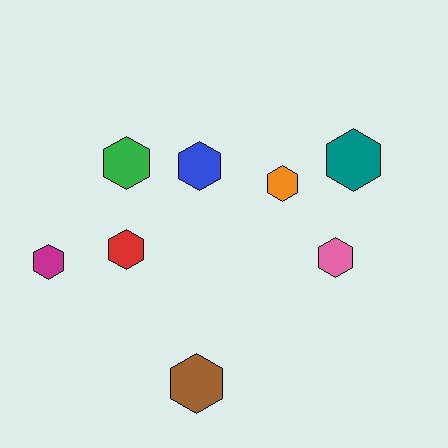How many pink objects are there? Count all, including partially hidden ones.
There is 1 pink object.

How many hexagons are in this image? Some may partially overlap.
There are 8 hexagons.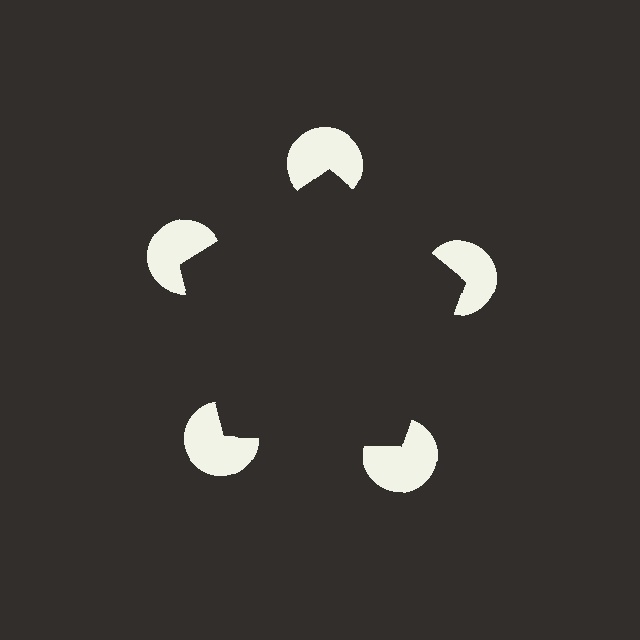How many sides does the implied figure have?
5 sides.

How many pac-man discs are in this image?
There are 5 — one at each vertex of the illusory pentagon.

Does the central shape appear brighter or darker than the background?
It typically appears slightly darker than the background, even though no actual brightness change is drawn.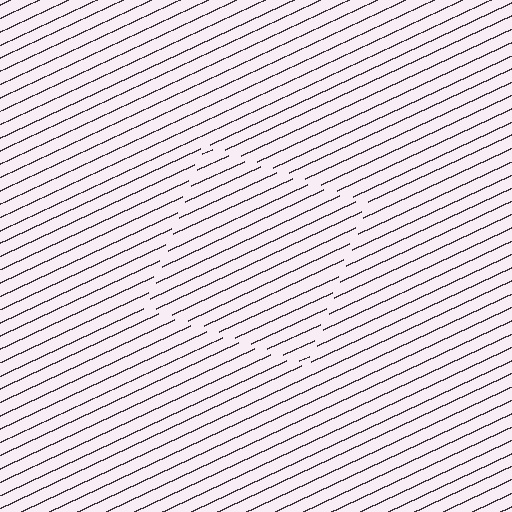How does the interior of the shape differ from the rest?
The interior of the shape contains the same grating, shifted by half a period — the contour is defined by the phase discontinuity where line-ends from the inner and outer gratings abut.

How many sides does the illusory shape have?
4 sides — the line-ends trace a square.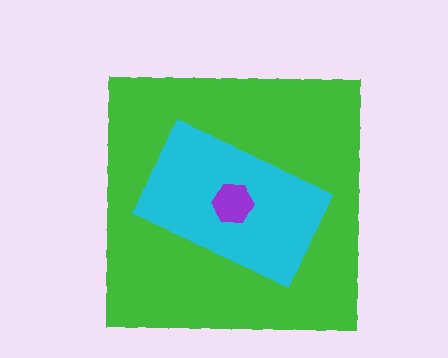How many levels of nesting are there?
3.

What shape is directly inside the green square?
The cyan rectangle.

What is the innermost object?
The purple hexagon.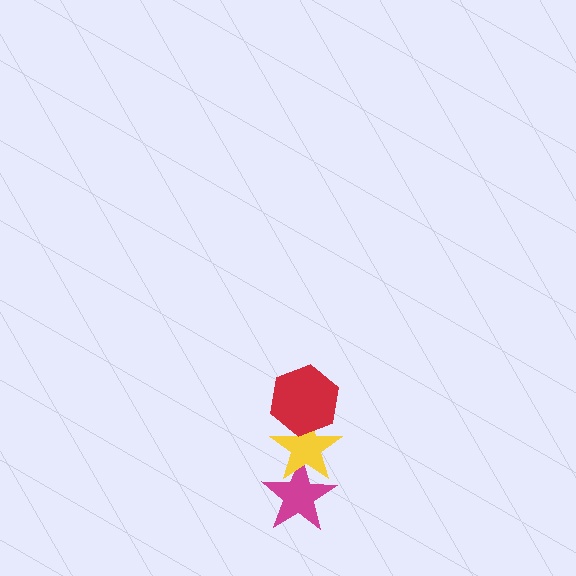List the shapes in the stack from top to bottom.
From top to bottom: the red hexagon, the yellow star, the magenta star.